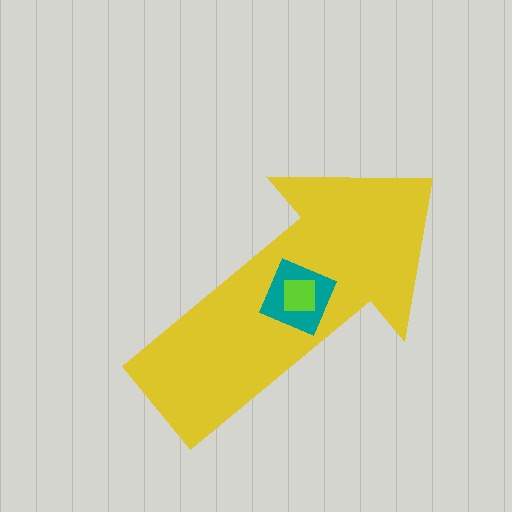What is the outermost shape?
The yellow arrow.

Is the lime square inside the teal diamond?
Yes.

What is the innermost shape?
The lime square.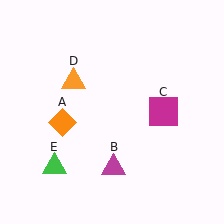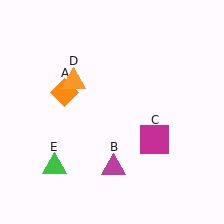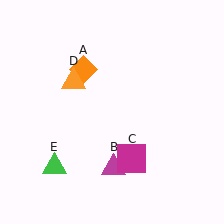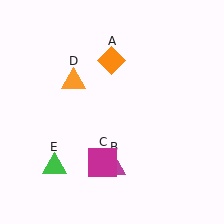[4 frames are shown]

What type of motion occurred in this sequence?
The orange diamond (object A), magenta square (object C) rotated clockwise around the center of the scene.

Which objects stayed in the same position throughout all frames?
Magenta triangle (object B) and orange triangle (object D) and green triangle (object E) remained stationary.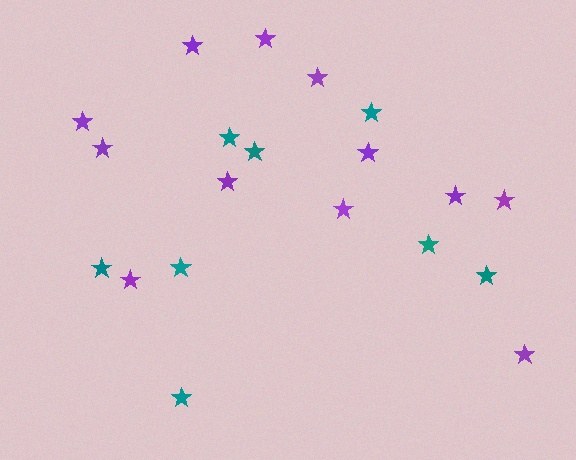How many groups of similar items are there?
There are 2 groups: one group of purple stars (12) and one group of teal stars (8).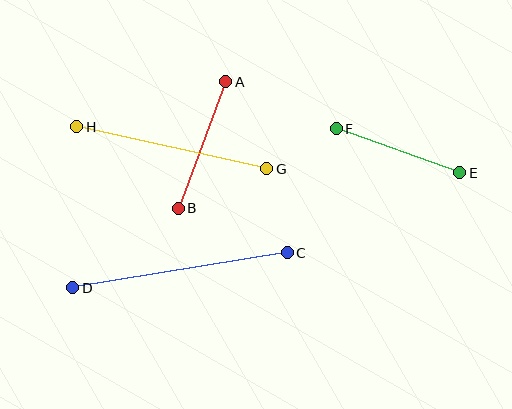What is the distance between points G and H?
The distance is approximately 194 pixels.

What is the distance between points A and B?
The distance is approximately 135 pixels.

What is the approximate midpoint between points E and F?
The midpoint is at approximately (398, 151) pixels.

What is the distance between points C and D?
The distance is approximately 217 pixels.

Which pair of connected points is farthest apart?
Points C and D are farthest apart.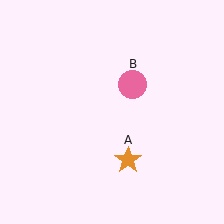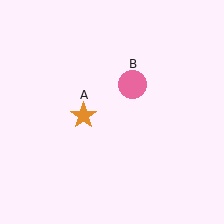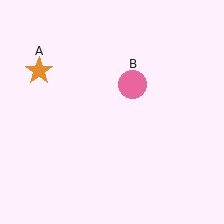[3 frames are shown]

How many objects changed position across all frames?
1 object changed position: orange star (object A).